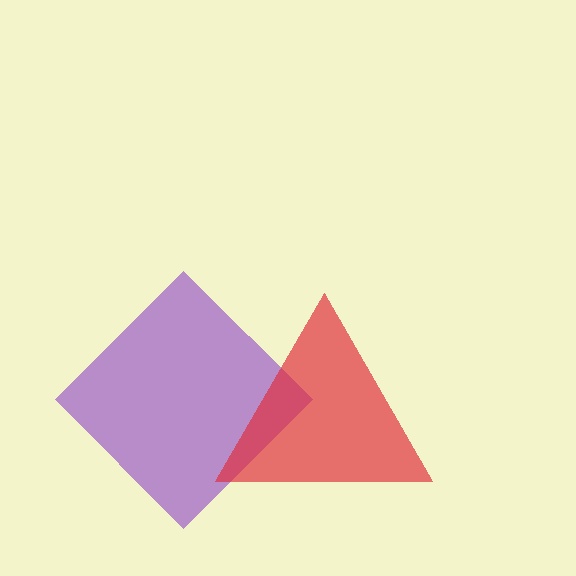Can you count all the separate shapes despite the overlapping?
Yes, there are 2 separate shapes.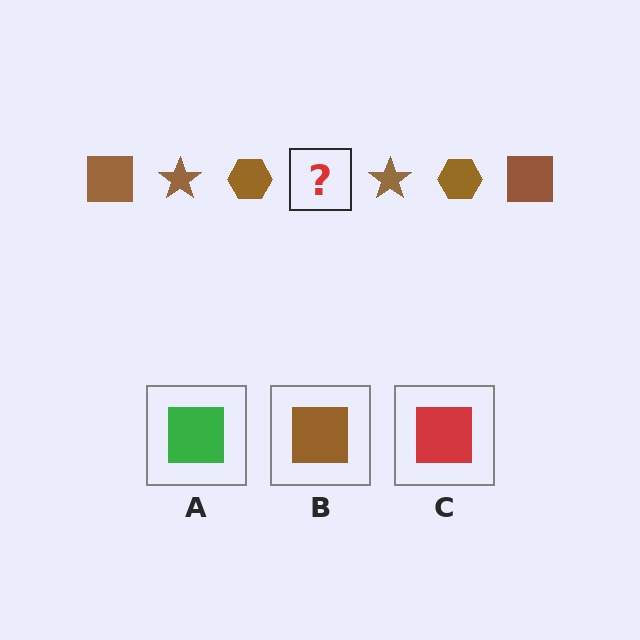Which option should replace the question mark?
Option B.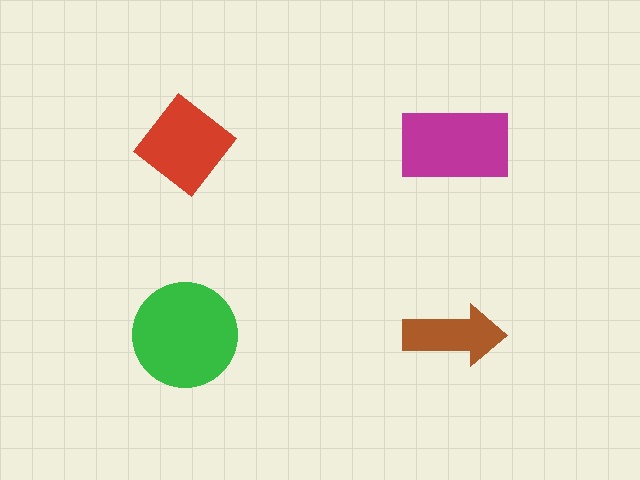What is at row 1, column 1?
A red diamond.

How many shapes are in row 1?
2 shapes.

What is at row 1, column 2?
A magenta rectangle.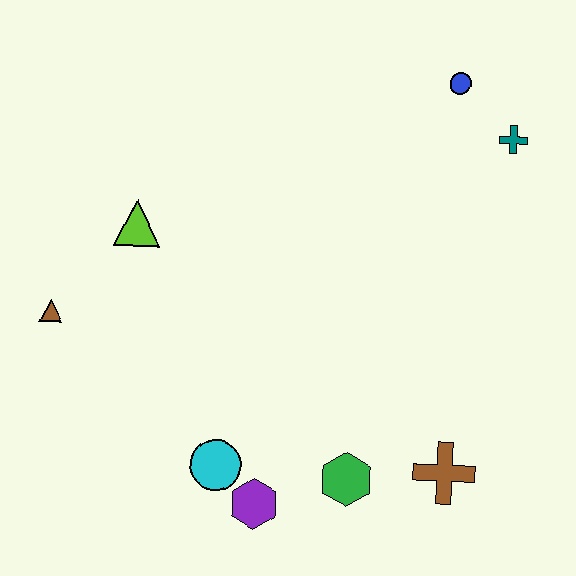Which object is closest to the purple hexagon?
The cyan circle is closest to the purple hexagon.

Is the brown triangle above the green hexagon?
Yes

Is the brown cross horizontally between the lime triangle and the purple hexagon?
No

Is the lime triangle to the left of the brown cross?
Yes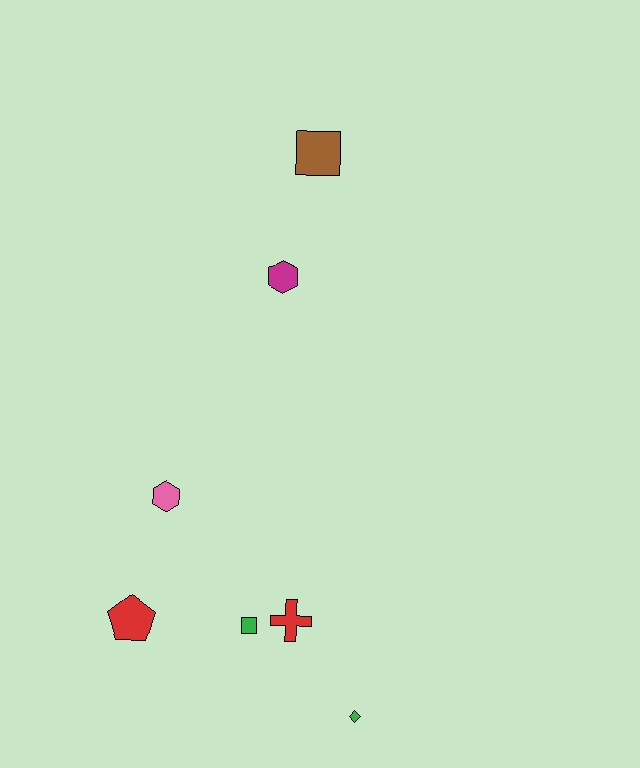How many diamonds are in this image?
There is 1 diamond.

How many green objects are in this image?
There are 2 green objects.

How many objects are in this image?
There are 7 objects.